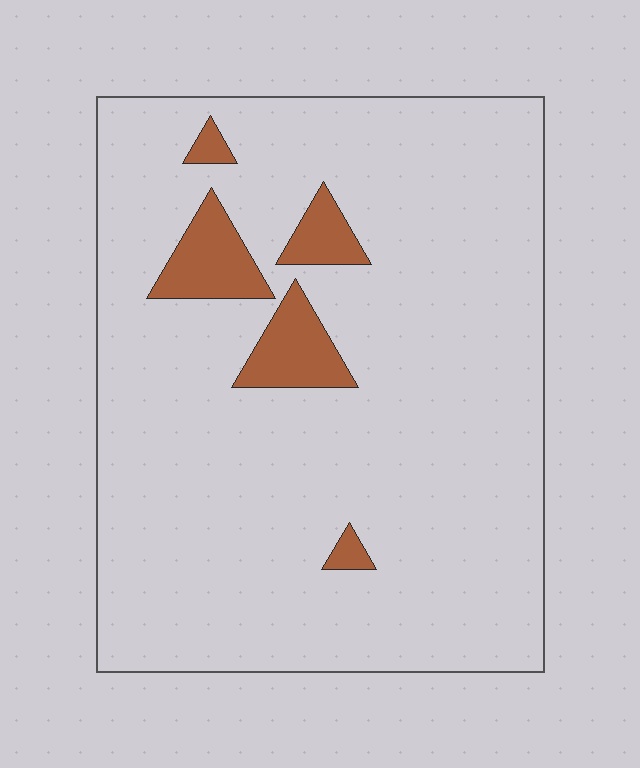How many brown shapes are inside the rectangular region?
5.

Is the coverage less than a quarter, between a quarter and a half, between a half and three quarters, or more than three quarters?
Less than a quarter.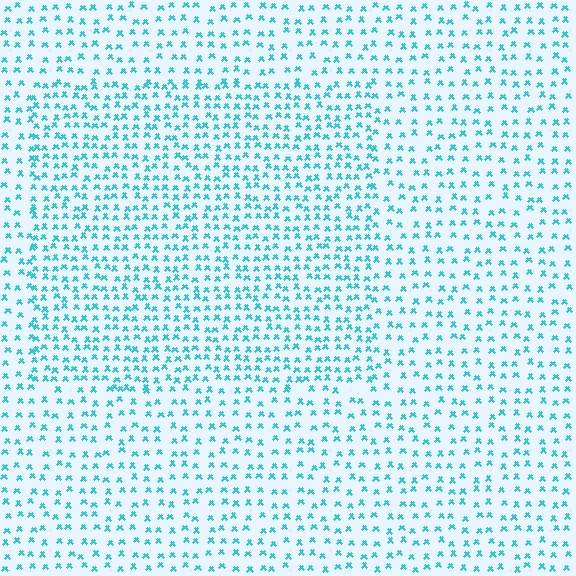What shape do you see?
I see a rectangle.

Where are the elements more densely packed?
The elements are more densely packed inside the rectangle boundary.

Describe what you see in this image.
The image contains small cyan elements arranged at two different densities. A rectangle-shaped region is visible where the elements are more densely packed than the surrounding area.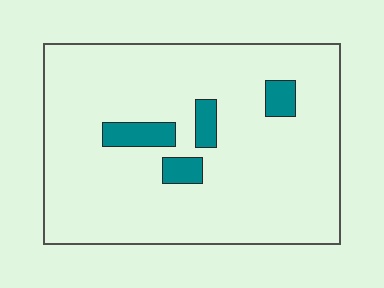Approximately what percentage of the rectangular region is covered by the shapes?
Approximately 10%.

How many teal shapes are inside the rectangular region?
4.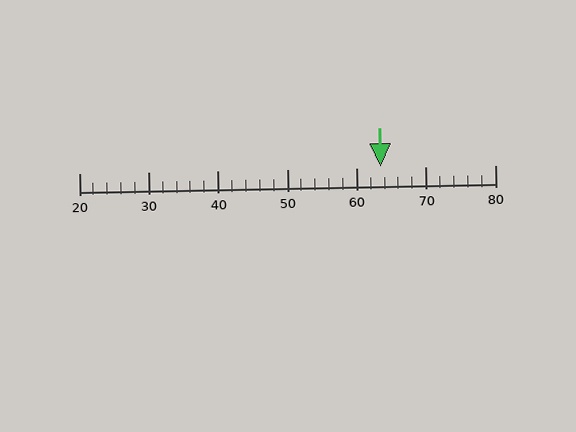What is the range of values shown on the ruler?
The ruler shows values from 20 to 80.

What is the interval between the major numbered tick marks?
The major tick marks are spaced 10 units apart.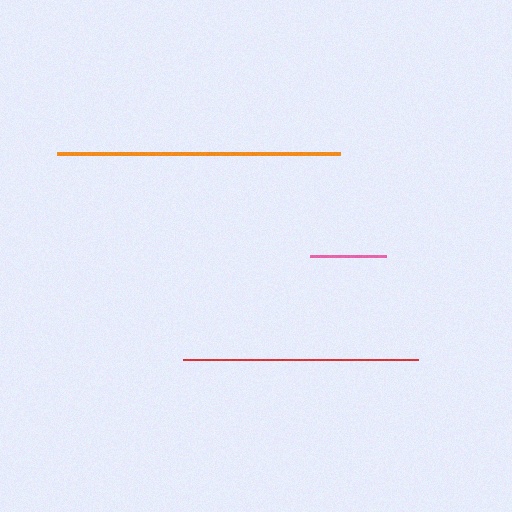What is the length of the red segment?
The red segment is approximately 236 pixels long.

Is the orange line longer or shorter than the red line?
The orange line is longer than the red line.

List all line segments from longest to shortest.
From longest to shortest: orange, red, pink.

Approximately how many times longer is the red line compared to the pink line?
The red line is approximately 3.1 times the length of the pink line.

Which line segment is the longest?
The orange line is the longest at approximately 282 pixels.